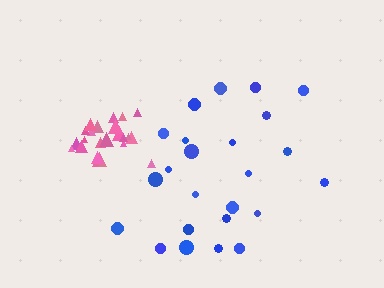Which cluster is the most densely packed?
Pink.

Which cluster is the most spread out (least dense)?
Blue.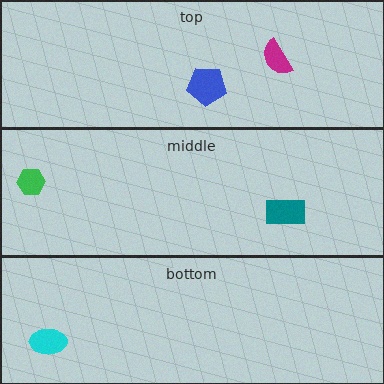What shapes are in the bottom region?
The cyan ellipse.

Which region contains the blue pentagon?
The top region.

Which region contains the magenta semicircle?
The top region.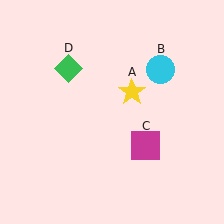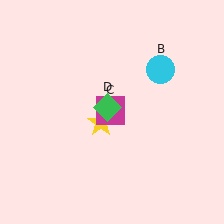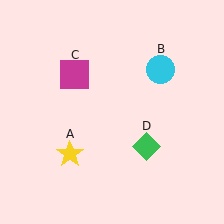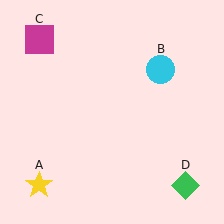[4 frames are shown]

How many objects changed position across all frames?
3 objects changed position: yellow star (object A), magenta square (object C), green diamond (object D).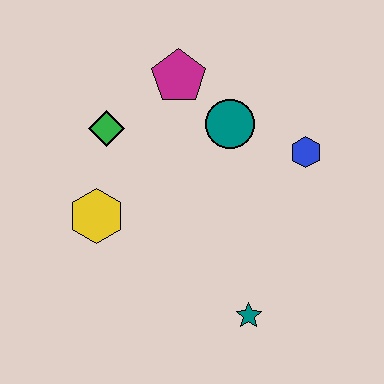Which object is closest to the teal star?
The blue hexagon is closest to the teal star.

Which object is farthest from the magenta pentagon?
The teal star is farthest from the magenta pentagon.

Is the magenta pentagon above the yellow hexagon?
Yes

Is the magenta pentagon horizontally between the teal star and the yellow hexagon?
Yes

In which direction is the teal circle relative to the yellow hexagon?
The teal circle is to the right of the yellow hexagon.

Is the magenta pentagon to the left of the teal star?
Yes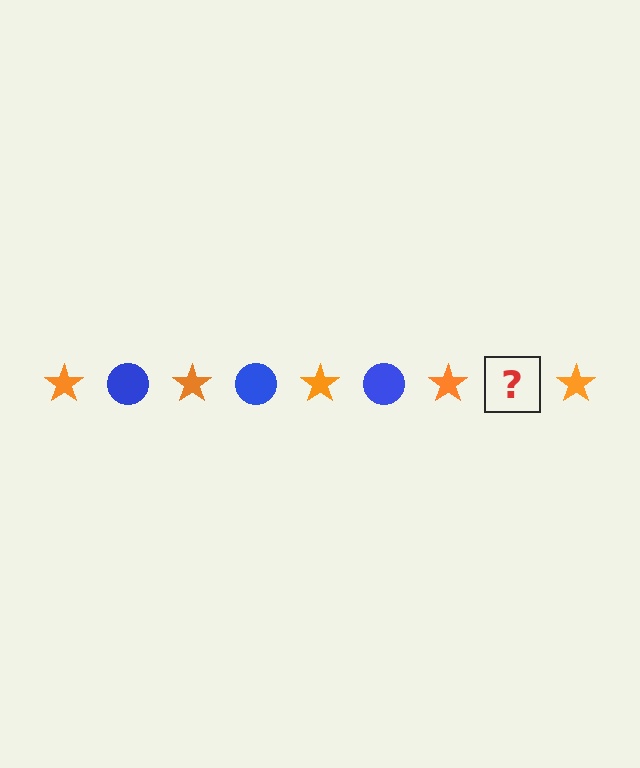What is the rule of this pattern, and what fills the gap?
The rule is that the pattern alternates between orange star and blue circle. The gap should be filled with a blue circle.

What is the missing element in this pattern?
The missing element is a blue circle.